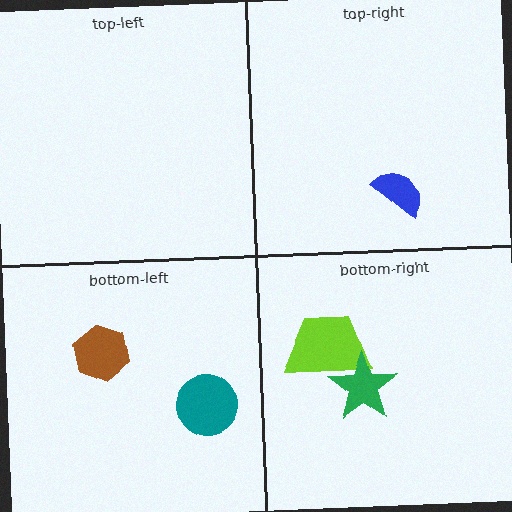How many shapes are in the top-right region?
1.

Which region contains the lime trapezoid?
The bottom-right region.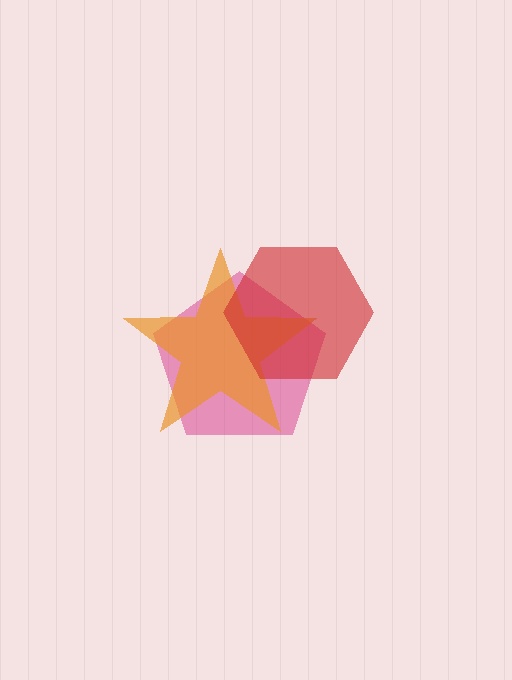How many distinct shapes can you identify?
There are 3 distinct shapes: a magenta pentagon, an orange star, a red hexagon.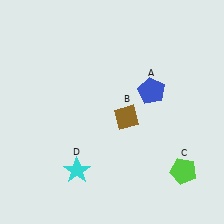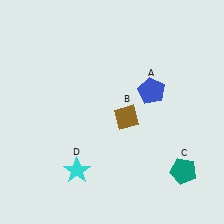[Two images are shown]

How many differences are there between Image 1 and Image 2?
There is 1 difference between the two images.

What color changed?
The pentagon (C) changed from lime in Image 1 to teal in Image 2.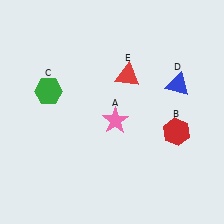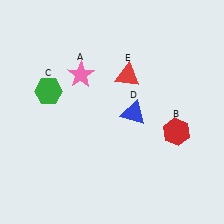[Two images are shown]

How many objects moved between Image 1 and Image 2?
2 objects moved between the two images.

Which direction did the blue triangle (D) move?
The blue triangle (D) moved left.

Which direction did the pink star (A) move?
The pink star (A) moved up.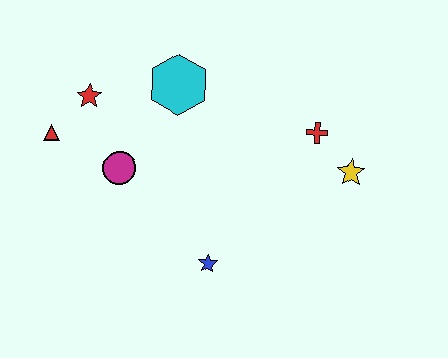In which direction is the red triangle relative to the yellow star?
The red triangle is to the left of the yellow star.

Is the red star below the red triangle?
No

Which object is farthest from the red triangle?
The yellow star is farthest from the red triangle.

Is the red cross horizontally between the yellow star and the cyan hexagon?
Yes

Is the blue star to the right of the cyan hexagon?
Yes